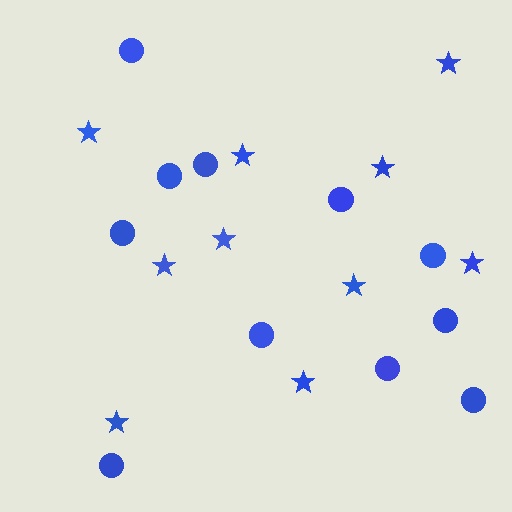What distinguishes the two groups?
There are 2 groups: one group of circles (11) and one group of stars (10).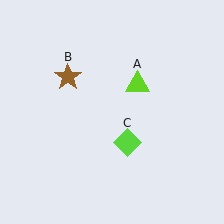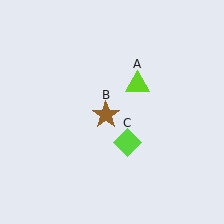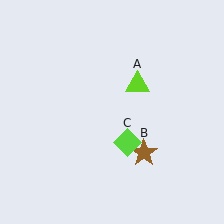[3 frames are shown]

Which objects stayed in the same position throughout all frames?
Lime triangle (object A) and lime diamond (object C) remained stationary.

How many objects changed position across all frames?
1 object changed position: brown star (object B).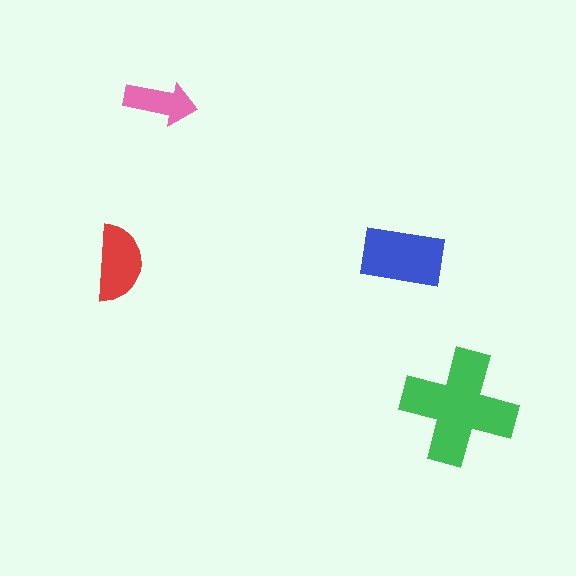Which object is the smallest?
The pink arrow.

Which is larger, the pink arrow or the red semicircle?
The red semicircle.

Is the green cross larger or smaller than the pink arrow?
Larger.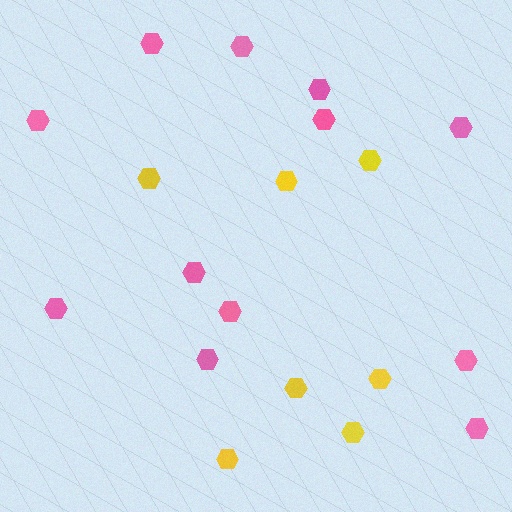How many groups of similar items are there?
There are 2 groups: one group of pink hexagons (12) and one group of yellow hexagons (7).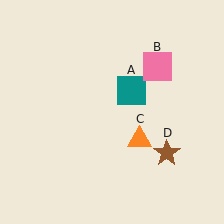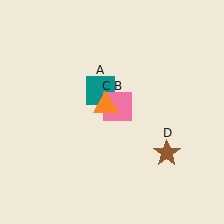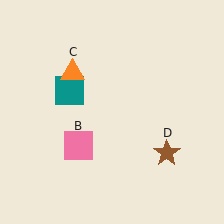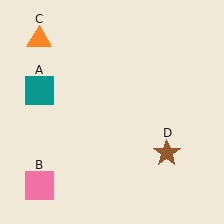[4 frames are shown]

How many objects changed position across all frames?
3 objects changed position: teal square (object A), pink square (object B), orange triangle (object C).